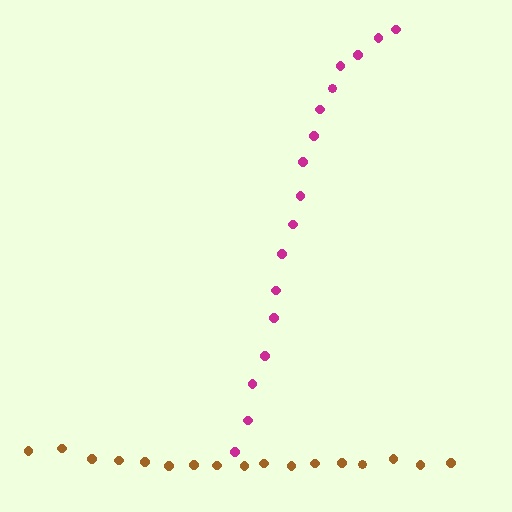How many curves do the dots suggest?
There are 2 distinct paths.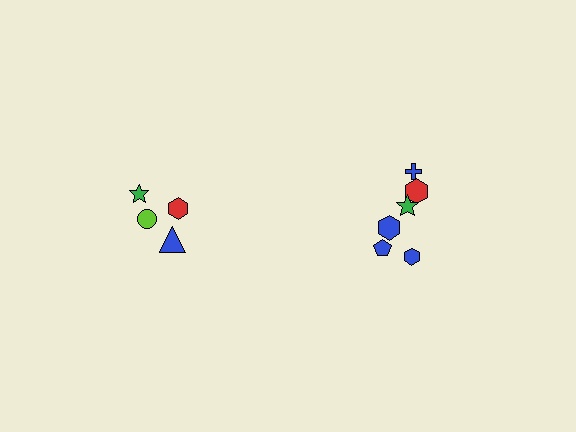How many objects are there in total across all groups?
There are 10 objects.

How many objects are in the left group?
There are 4 objects.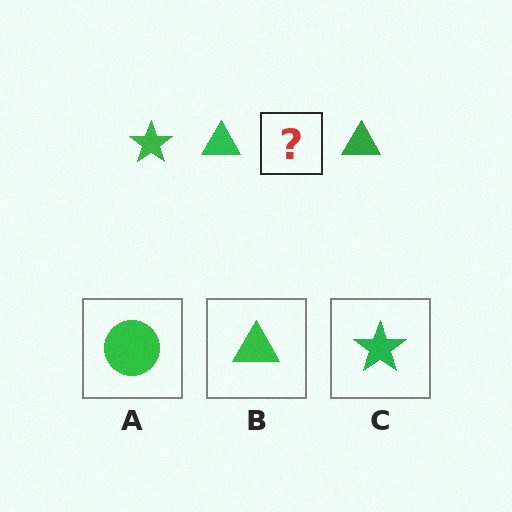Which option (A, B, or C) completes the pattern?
C.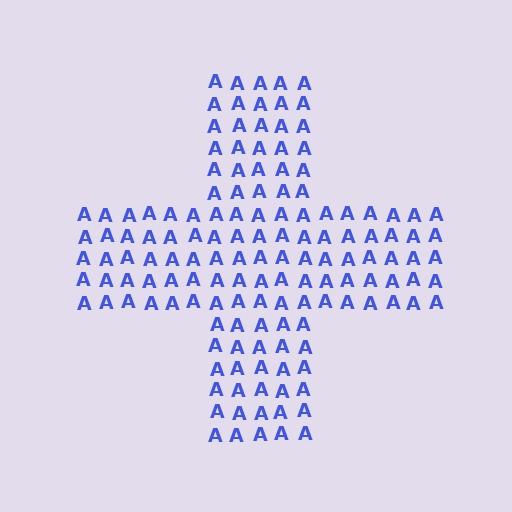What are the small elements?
The small elements are letter A's.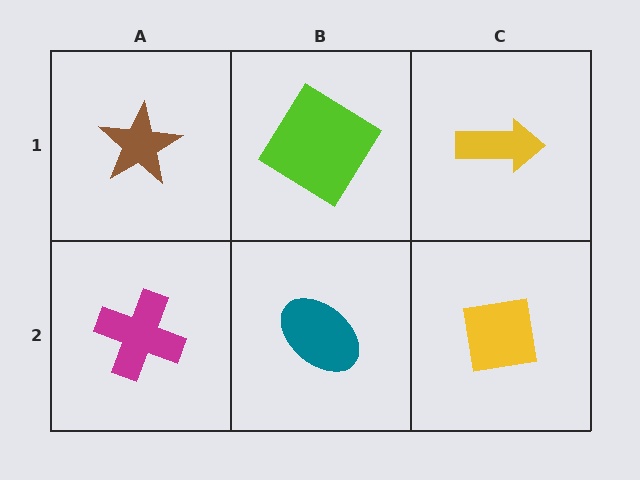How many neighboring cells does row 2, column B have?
3.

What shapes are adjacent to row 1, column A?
A magenta cross (row 2, column A), a lime diamond (row 1, column B).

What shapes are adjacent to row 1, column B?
A teal ellipse (row 2, column B), a brown star (row 1, column A), a yellow arrow (row 1, column C).